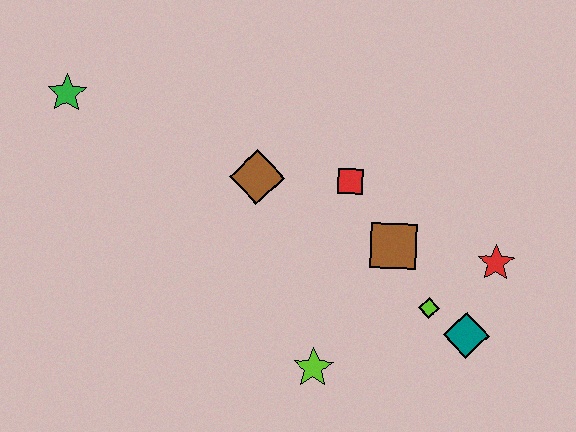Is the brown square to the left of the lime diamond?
Yes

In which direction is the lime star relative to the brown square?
The lime star is below the brown square.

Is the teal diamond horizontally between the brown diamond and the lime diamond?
No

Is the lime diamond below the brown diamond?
Yes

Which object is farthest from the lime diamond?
The green star is farthest from the lime diamond.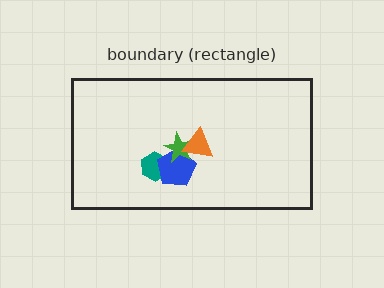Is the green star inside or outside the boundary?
Inside.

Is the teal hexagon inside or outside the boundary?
Inside.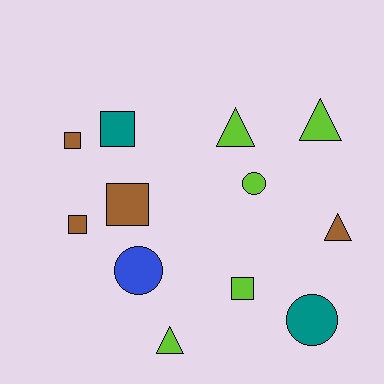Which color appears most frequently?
Lime, with 5 objects.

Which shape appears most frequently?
Square, with 5 objects.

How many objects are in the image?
There are 12 objects.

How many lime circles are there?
There is 1 lime circle.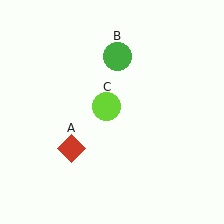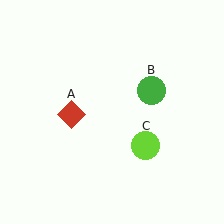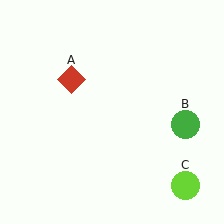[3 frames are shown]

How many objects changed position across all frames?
3 objects changed position: red diamond (object A), green circle (object B), lime circle (object C).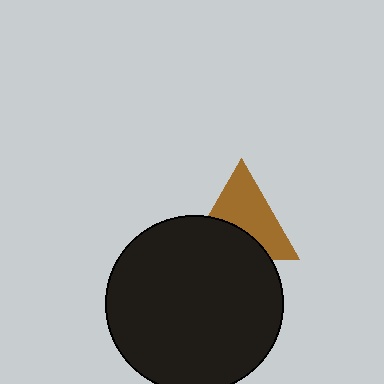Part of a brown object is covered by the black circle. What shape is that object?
It is a triangle.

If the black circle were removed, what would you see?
You would see the complete brown triangle.